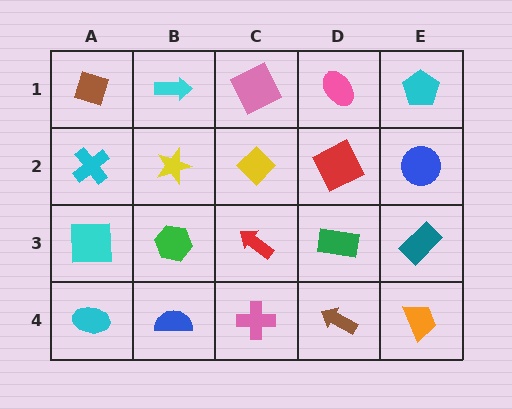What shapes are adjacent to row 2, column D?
A pink ellipse (row 1, column D), a green rectangle (row 3, column D), a yellow diamond (row 2, column C), a blue circle (row 2, column E).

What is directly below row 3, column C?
A pink cross.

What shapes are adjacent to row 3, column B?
A yellow star (row 2, column B), a blue semicircle (row 4, column B), a cyan square (row 3, column A), a red arrow (row 3, column C).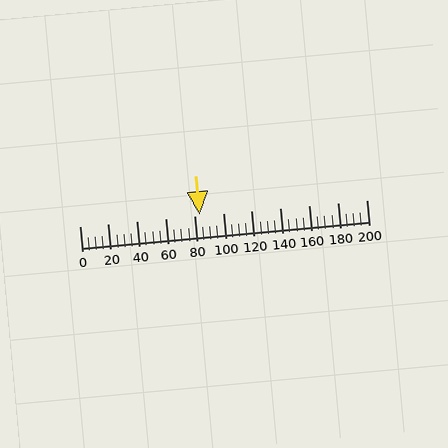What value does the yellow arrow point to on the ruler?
The yellow arrow points to approximately 84.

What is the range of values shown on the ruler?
The ruler shows values from 0 to 200.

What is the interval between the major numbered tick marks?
The major tick marks are spaced 20 units apart.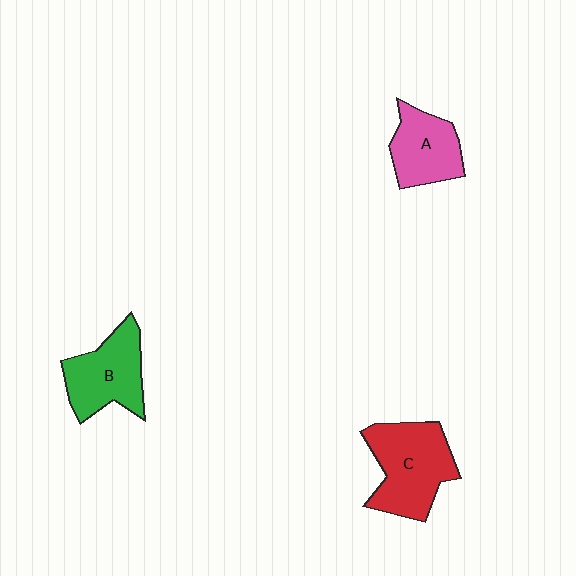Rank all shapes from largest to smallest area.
From largest to smallest: C (red), B (green), A (pink).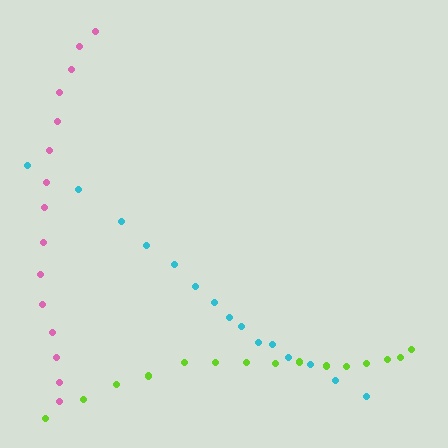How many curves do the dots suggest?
There are 3 distinct paths.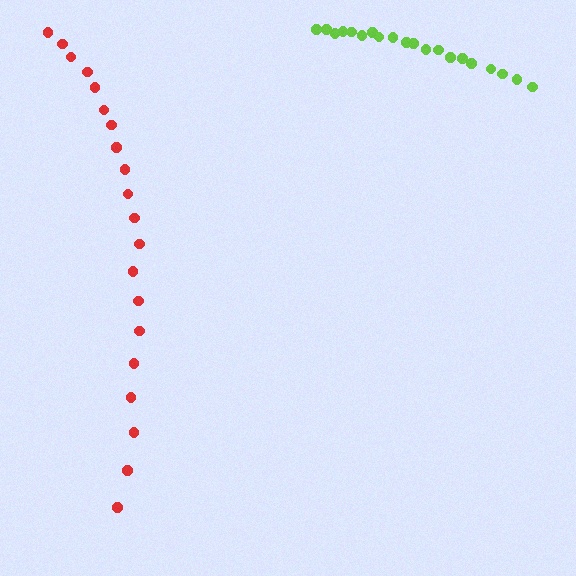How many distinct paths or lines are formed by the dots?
There are 2 distinct paths.